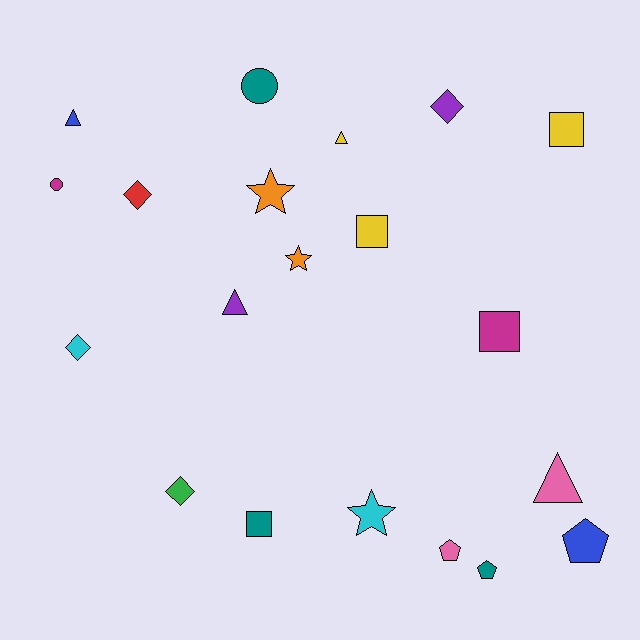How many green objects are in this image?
There is 1 green object.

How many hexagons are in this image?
There are no hexagons.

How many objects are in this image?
There are 20 objects.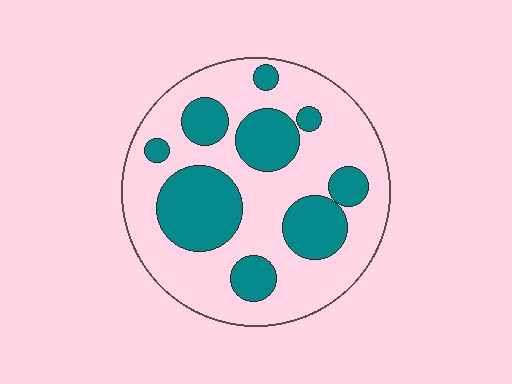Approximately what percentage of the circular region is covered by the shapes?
Approximately 35%.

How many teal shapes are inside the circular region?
9.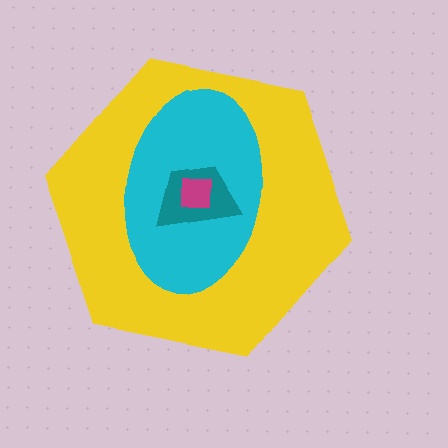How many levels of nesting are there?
4.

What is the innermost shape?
The magenta square.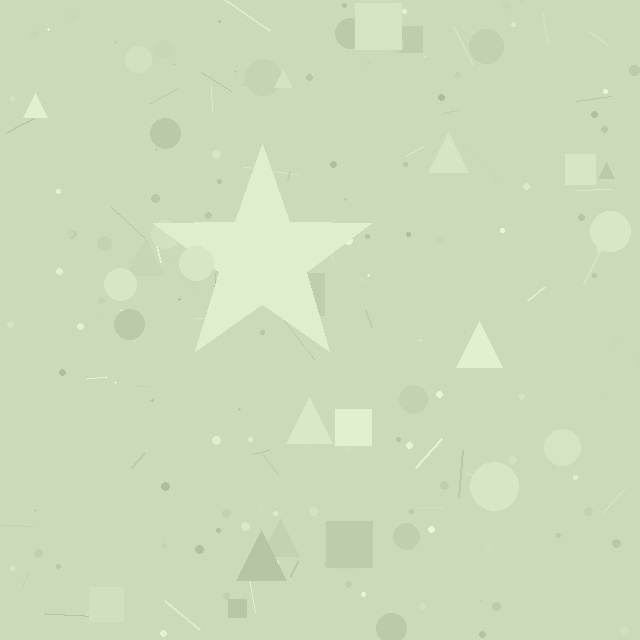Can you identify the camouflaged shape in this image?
The camouflaged shape is a star.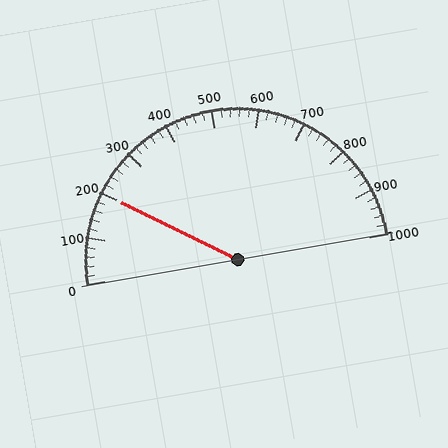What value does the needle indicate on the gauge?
The needle indicates approximately 200.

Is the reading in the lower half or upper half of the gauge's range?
The reading is in the lower half of the range (0 to 1000).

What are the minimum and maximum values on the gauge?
The gauge ranges from 0 to 1000.